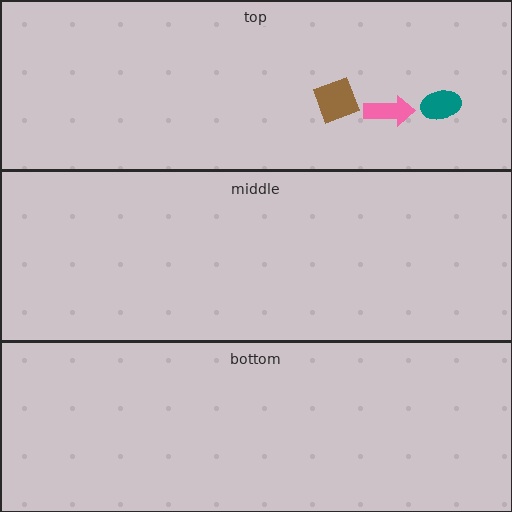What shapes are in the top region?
The teal ellipse, the brown square, the pink arrow.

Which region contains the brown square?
The top region.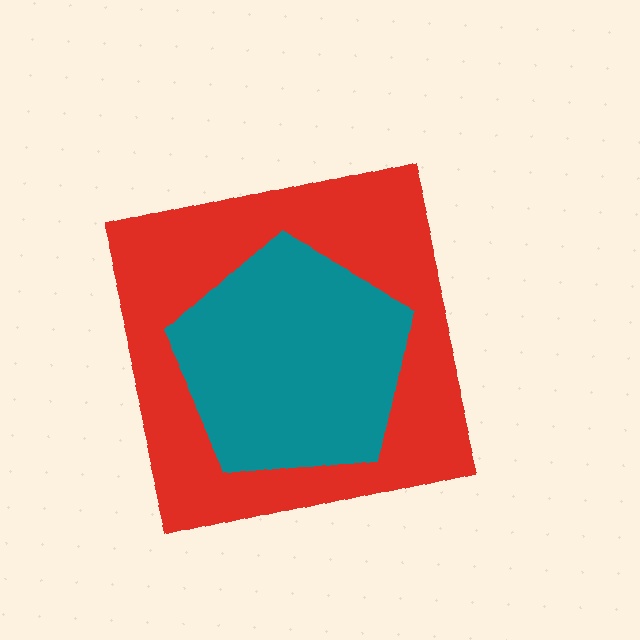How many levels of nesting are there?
2.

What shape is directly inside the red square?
The teal pentagon.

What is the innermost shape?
The teal pentagon.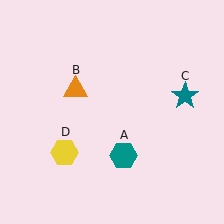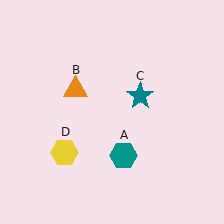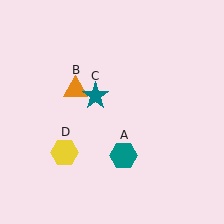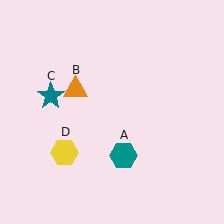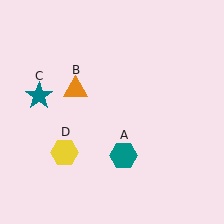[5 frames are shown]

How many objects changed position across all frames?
1 object changed position: teal star (object C).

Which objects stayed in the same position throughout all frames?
Teal hexagon (object A) and orange triangle (object B) and yellow hexagon (object D) remained stationary.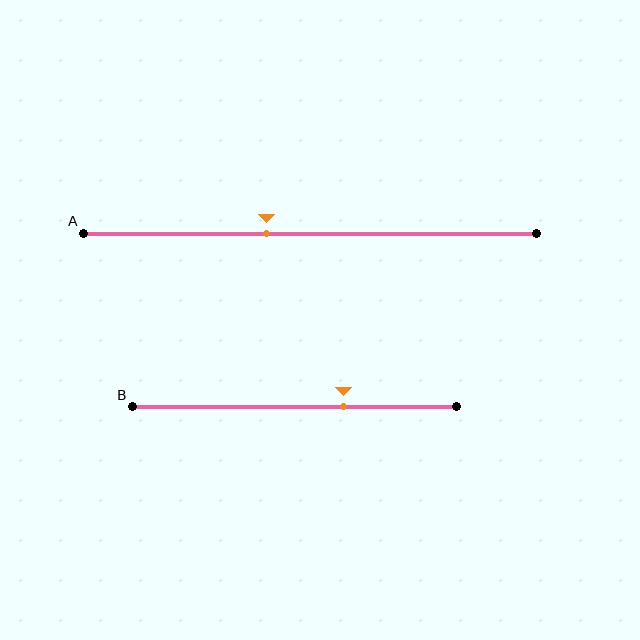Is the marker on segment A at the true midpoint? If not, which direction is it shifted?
No, the marker on segment A is shifted to the left by about 10% of the segment length.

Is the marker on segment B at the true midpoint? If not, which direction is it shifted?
No, the marker on segment B is shifted to the right by about 15% of the segment length.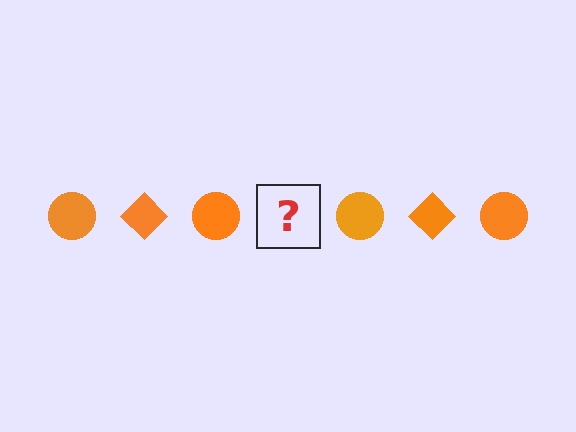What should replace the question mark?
The question mark should be replaced with an orange diamond.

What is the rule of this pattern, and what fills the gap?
The rule is that the pattern cycles through circle, diamond shapes in orange. The gap should be filled with an orange diamond.